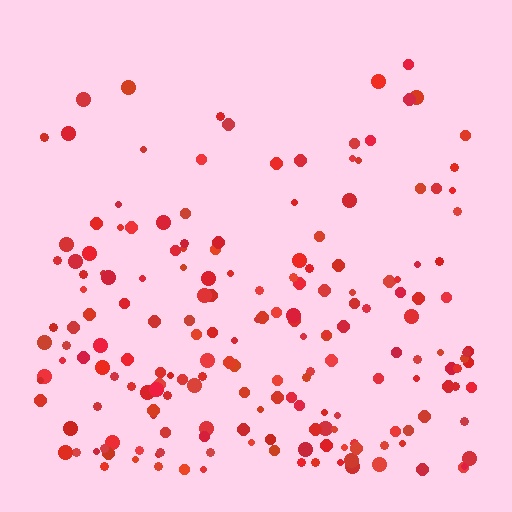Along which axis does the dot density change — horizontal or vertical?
Vertical.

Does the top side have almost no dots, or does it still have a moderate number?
Still a moderate number, just noticeably fewer than the bottom.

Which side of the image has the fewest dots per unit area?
The top.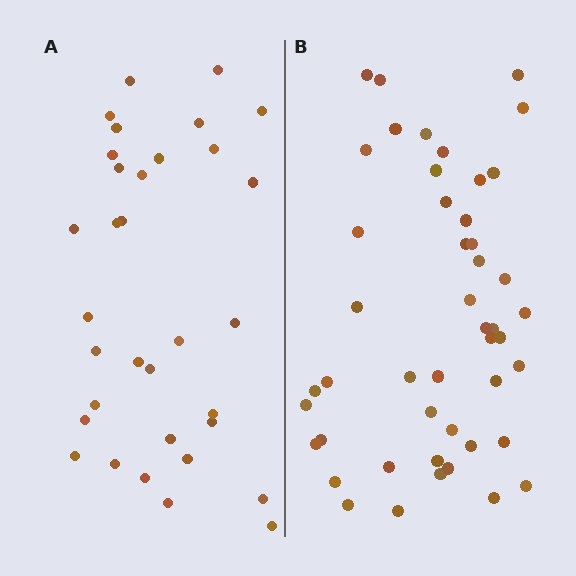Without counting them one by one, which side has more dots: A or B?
Region B (the right region) has more dots.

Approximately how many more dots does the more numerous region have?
Region B has approximately 15 more dots than region A.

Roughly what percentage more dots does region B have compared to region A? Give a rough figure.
About 40% more.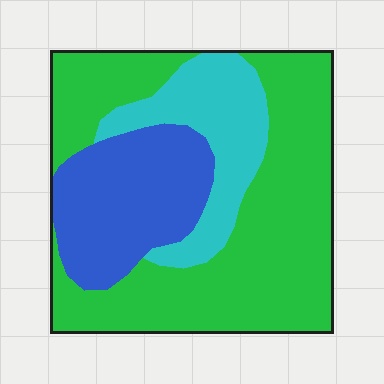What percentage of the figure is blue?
Blue takes up about one quarter (1/4) of the figure.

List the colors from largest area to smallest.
From largest to smallest: green, blue, cyan.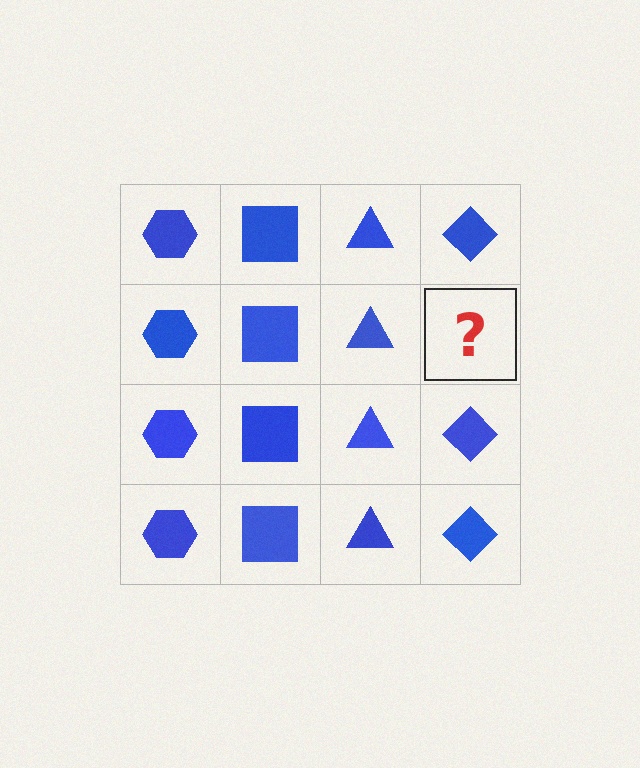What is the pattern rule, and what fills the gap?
The rule is that each column has a consistent shape. The gap should be filled with a blue diamond.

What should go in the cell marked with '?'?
The missing cell should contain a blue diamond.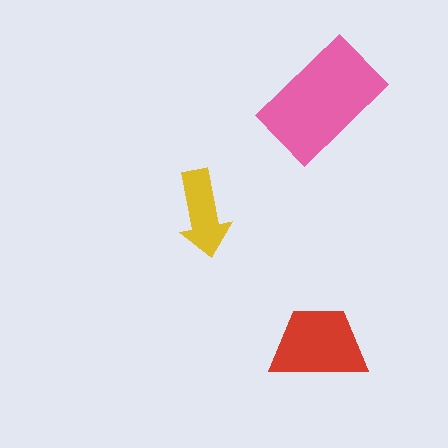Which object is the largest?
The pink rectangle.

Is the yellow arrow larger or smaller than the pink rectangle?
Smaller.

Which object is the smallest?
The yellow arrow.